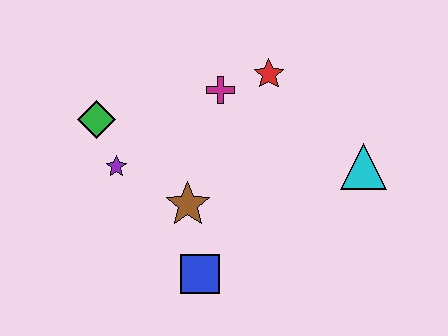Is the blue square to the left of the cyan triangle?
Yes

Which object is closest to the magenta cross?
The red star is closest to the magenta cross.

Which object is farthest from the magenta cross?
The blue square is farthest from the magenta cross.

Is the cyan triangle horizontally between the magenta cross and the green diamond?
No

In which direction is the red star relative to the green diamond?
The red star is to the right of the green diamond.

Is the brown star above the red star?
No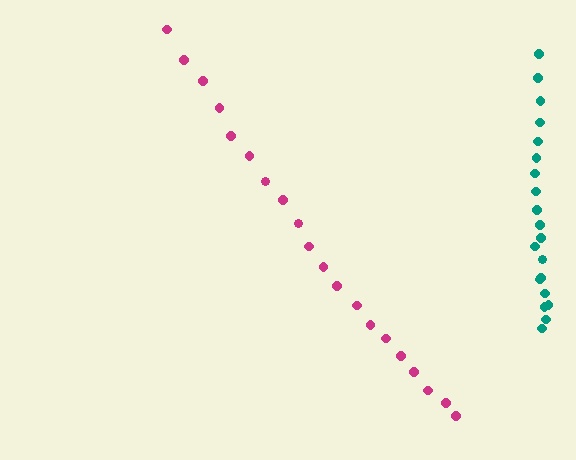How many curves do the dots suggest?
There are 2 distinct paths.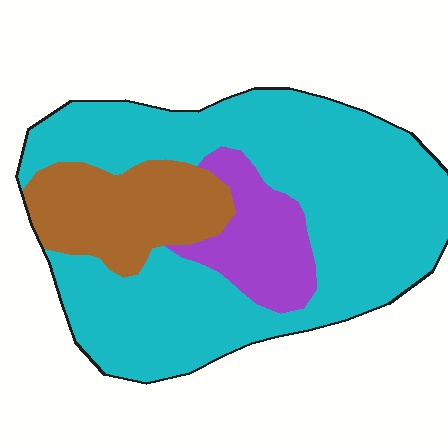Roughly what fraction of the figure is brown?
Brown takes up about one sixth (1/6) of the figure.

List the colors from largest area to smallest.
From largest to smallest: cyan, brown, purple.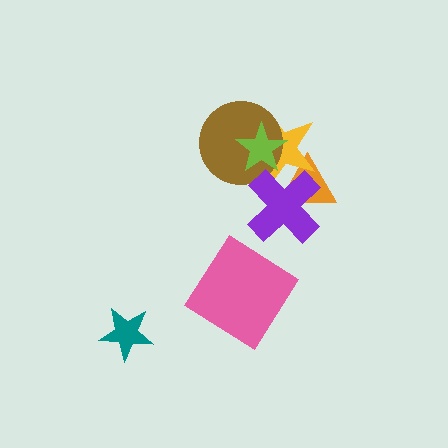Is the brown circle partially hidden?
Yes, it is partially covered by another shape.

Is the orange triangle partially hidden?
Yes, it is partially covered by another shape.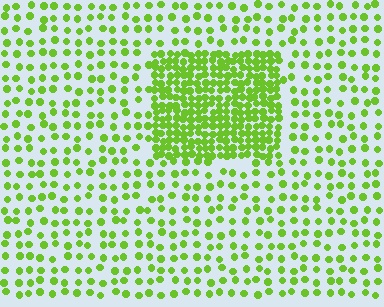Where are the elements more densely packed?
The elements are more densely packed inside the rectangle boundary.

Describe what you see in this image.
The image contains small lime elements arranged at two different densities. A rectangle-shaped region is visible where the elements are more densely packed than the surrounding area.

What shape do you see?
I see a rectangle.